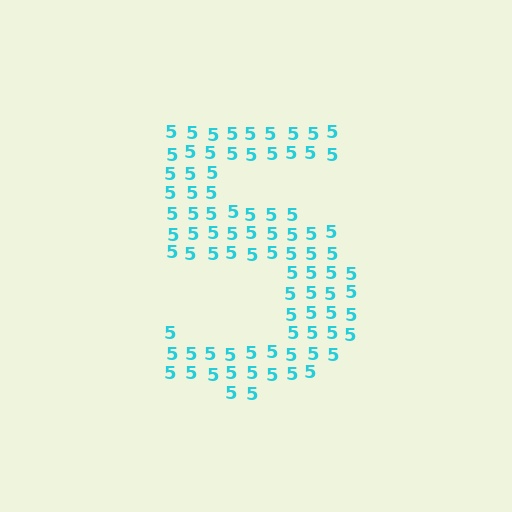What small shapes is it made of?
It is made of small digit 5's.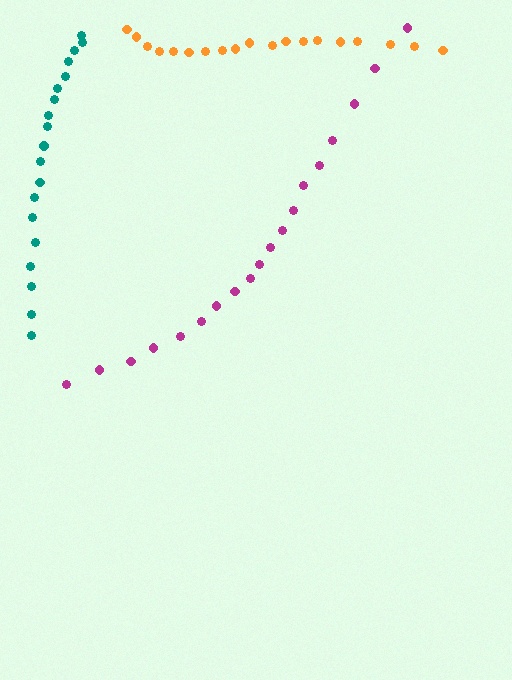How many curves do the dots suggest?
There are 3 distinct paths.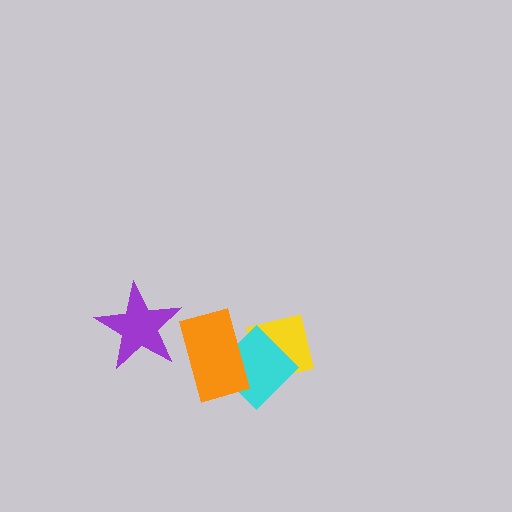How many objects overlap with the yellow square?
1 object overlaps with the yellow square.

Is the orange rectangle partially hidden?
No, no other shape covers it.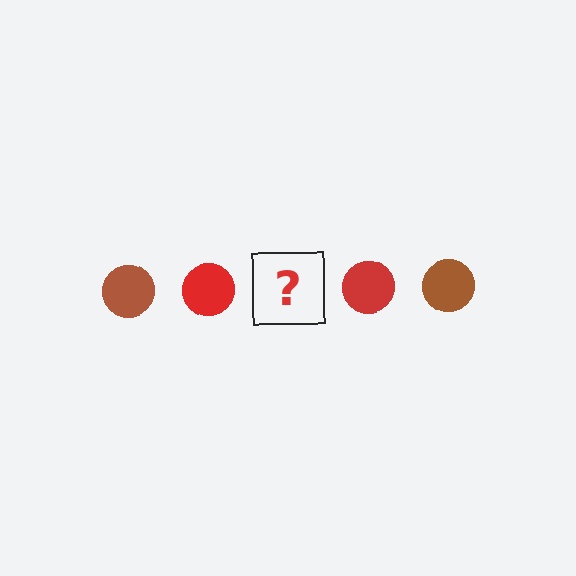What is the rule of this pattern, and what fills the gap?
The rule is that the pattern cycles through brown, red circles. The gap should be filled with a brown circle.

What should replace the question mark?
The question mark should be replaced with a brown circle.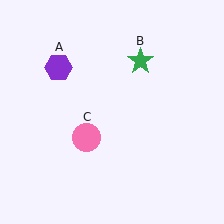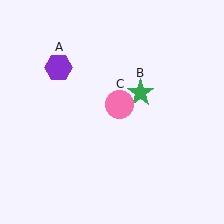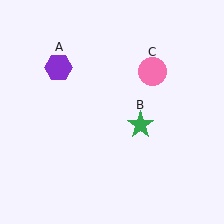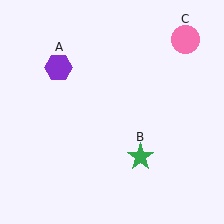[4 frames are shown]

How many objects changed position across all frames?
2 objects changed position: green star (object B), pink circle (object C).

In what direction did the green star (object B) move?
The green star (object B) moved down.